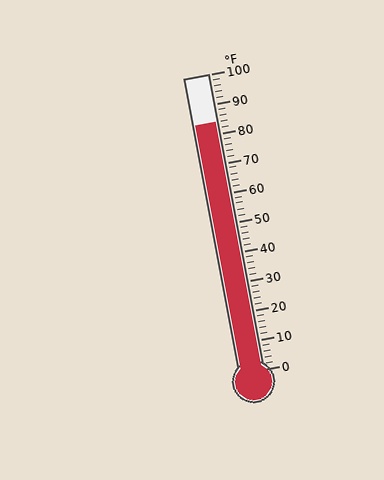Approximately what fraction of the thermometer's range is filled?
The thermometer is filled to approximately 85% of its range.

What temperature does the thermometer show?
The thermometer shows approximately 84°F.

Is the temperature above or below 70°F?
The temperature is above 70°F.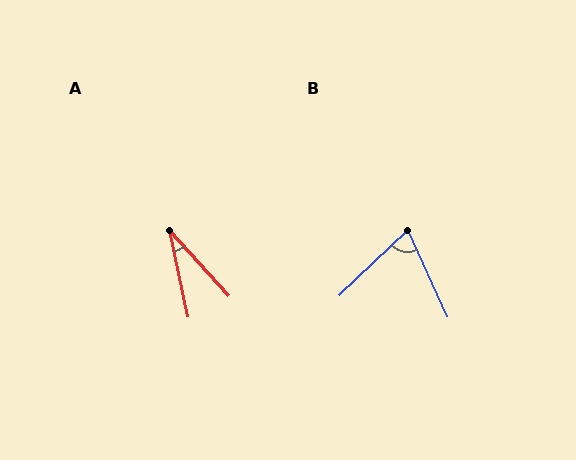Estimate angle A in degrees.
Approximately 30 degrees.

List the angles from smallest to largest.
A (30°), B (71°).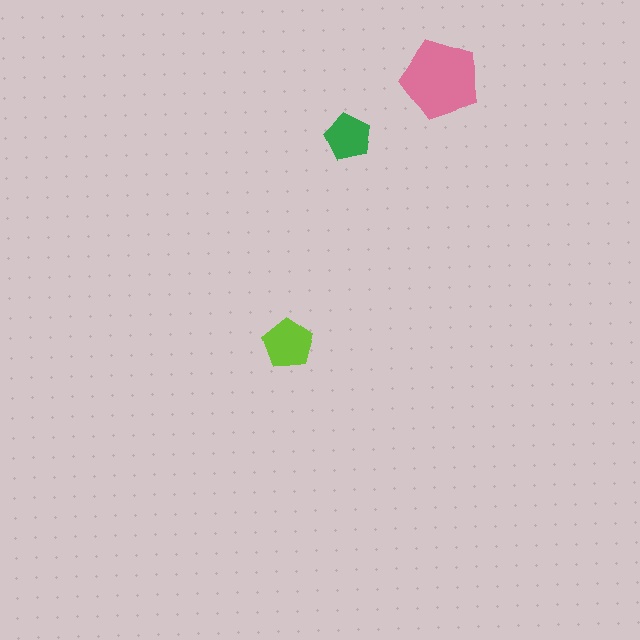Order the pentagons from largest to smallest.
the pink one, the lime one, the green one.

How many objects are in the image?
There are 3 objects in the image.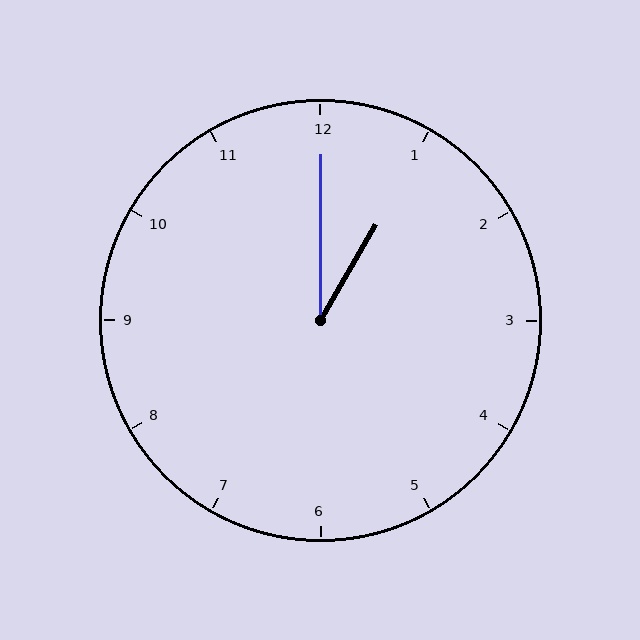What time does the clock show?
1:00.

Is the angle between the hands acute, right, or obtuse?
It is acute.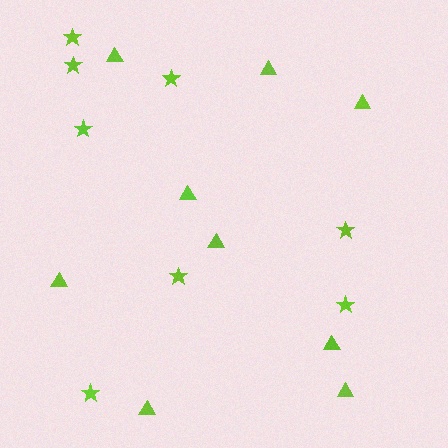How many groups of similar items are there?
There are 2 groups: one group of stars (8) and one group of triangles (9).